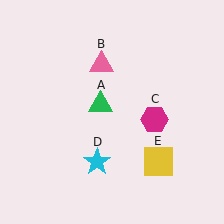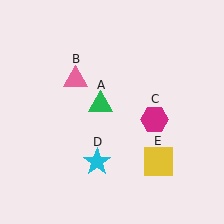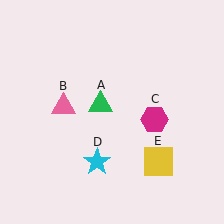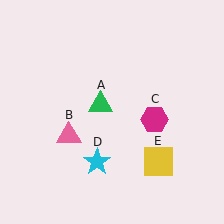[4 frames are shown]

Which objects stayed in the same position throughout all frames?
Green triangle (object A) and magenta hexagon (object C) and cyan star (object D) and yellow square (object E) remained stationary.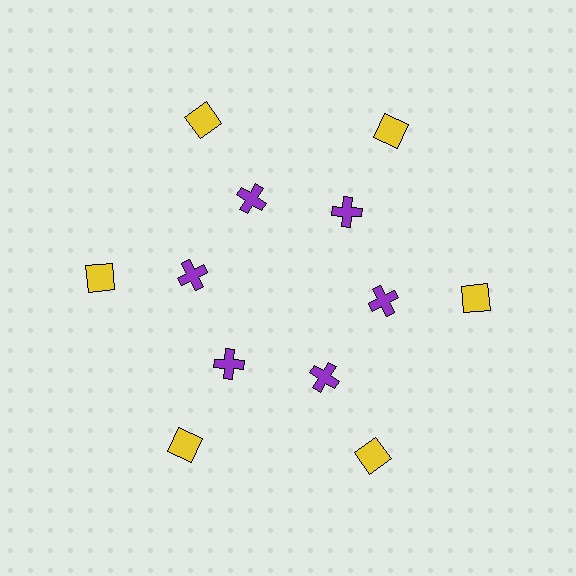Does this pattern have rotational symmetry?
Yes, this pattern has 6-fold rotational symmetry. It looks the same after rotating 60 degrees around the center.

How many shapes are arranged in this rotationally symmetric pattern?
There are 12 shapes, arranged in 6 groups of 2.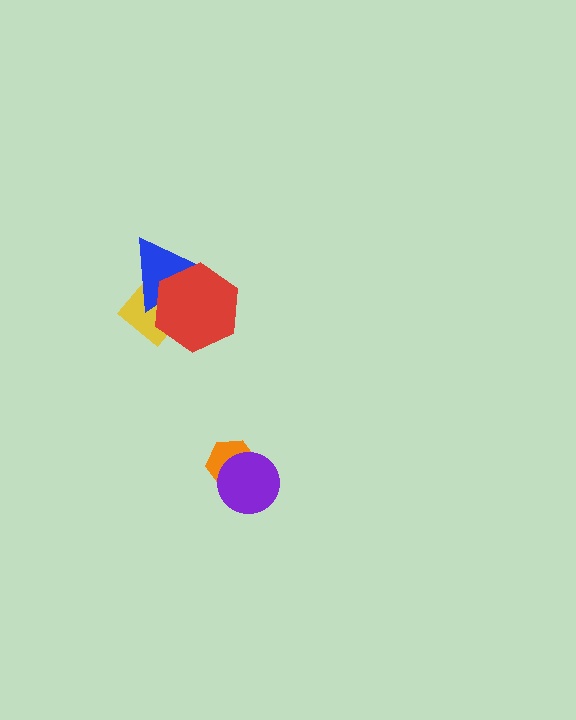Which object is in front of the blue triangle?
The red hexagon is in front of the blue triangle.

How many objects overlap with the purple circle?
1 object overlaps with the purple circle.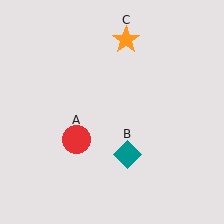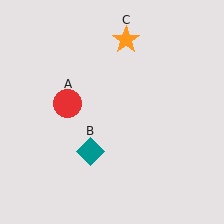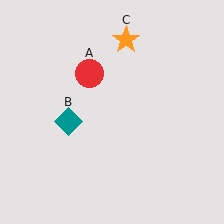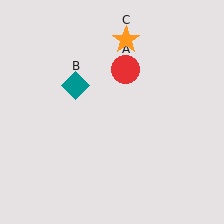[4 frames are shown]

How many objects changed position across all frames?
2 objects changed position: red circle (object A), teal diamond (object B).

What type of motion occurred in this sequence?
The red circle (object A), teal diamond (object B) rotated clockwise around the center of the scene.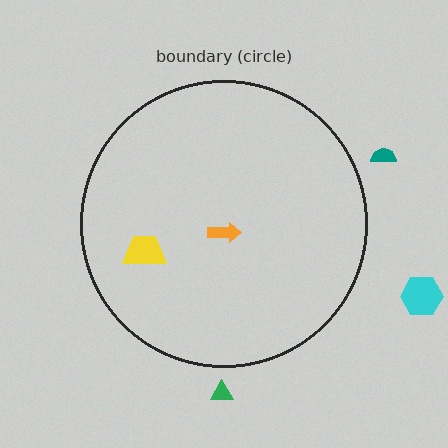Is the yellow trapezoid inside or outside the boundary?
Inside.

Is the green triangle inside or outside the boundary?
Outside.